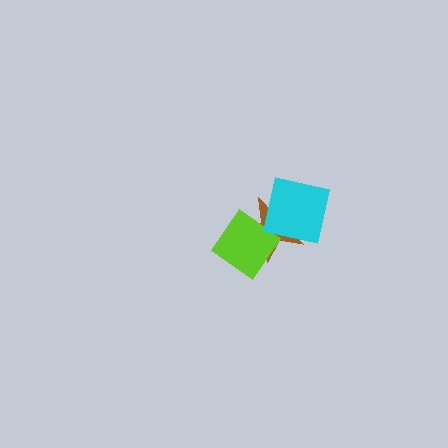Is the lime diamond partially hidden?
Yes, it is partially covered by another shape.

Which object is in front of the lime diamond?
The cyan square is in front of the lime diamond.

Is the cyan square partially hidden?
No, no other shape covers it.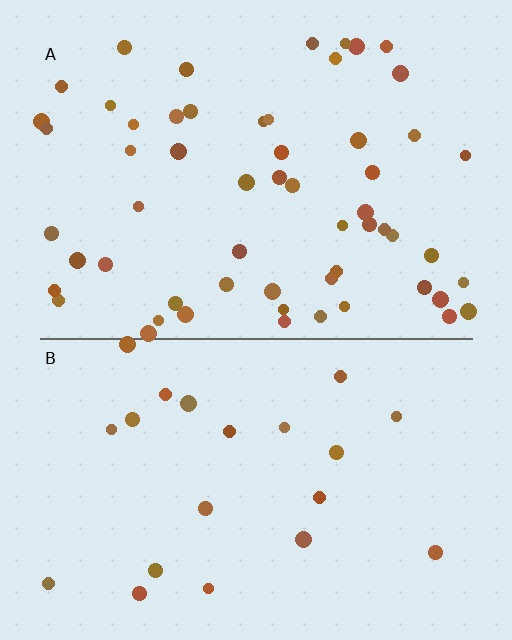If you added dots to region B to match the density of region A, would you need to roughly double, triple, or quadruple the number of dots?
Approximately triple.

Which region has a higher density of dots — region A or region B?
A (the top).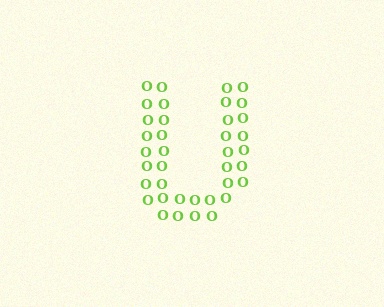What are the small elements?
The small elements are letter O's.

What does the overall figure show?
The overall figure shows the letter U.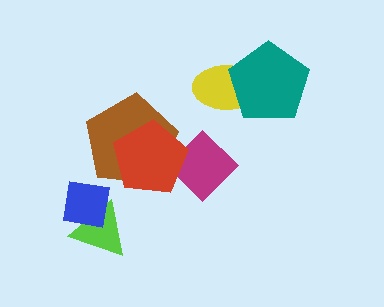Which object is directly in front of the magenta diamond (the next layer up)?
The brown pentagon is directly in front of the magenta diamond.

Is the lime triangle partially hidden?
Yes, it is partially covered by another shape.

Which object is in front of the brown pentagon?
The red pentagon is in front of the brown pentagon.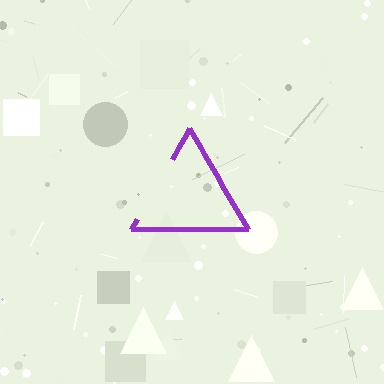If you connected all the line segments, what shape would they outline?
They would outline a triangle.